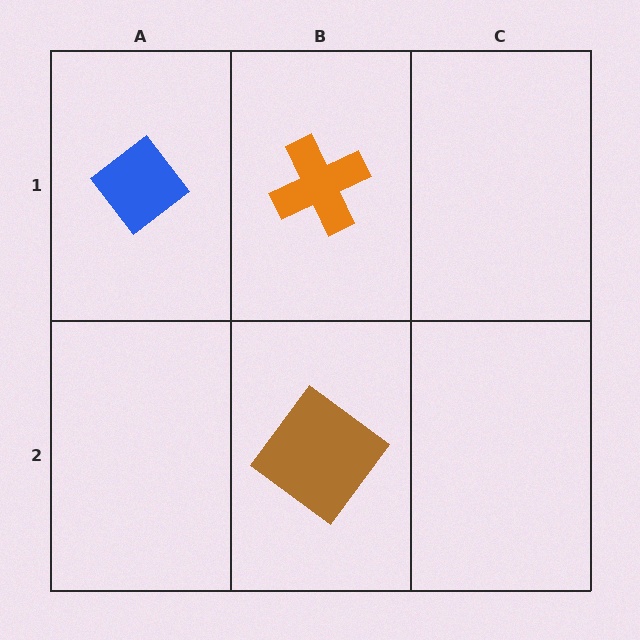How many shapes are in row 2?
1 shape.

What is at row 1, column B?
An orange cross.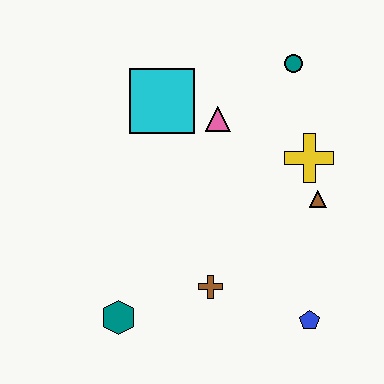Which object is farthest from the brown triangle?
The teal hexagon is farthest from the brown triangle.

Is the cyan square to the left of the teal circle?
Yes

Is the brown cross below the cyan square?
Yes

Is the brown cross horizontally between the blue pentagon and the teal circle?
No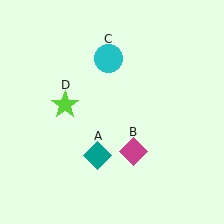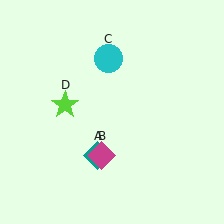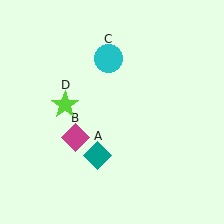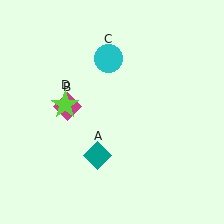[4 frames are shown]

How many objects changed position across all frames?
1 object changed position: magenta diamond (object B).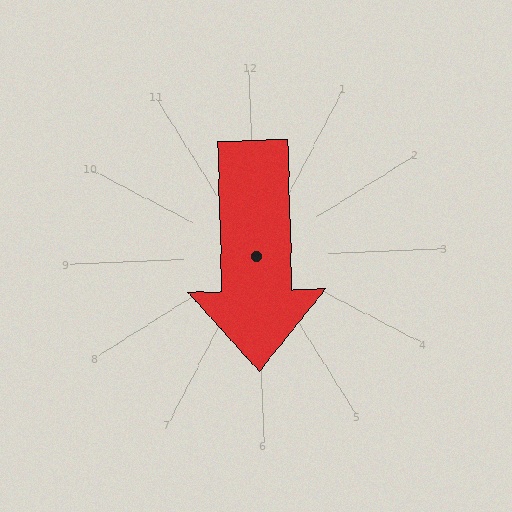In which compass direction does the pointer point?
South.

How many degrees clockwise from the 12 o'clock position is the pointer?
Approximately 181 degrees.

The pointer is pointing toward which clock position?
Roughly 6 o'clock.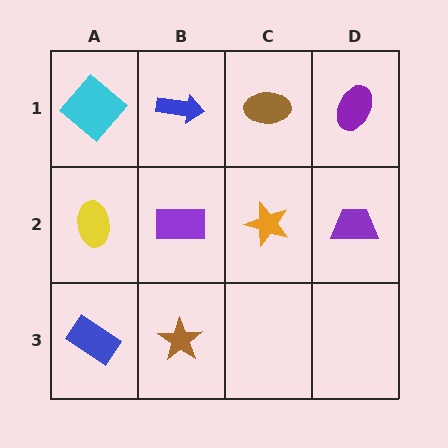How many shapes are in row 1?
4 shapes.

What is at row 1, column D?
A purple ellipse.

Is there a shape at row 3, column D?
No, that cell is empty.